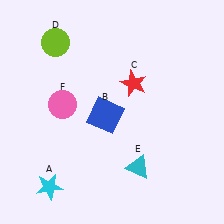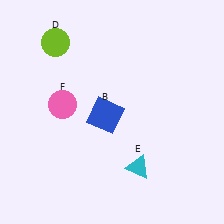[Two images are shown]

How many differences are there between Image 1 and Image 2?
There are 2 differences between the two images.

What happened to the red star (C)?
The red star (C) was removed in Image 2. It was in the top-right area of Image 1.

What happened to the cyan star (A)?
The cyan star (A) was removed in Image 2. It was in the bottom-left area of Image 1.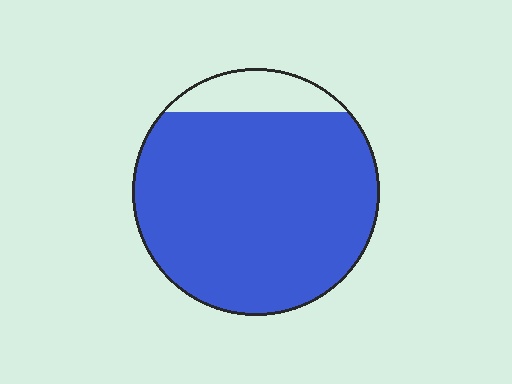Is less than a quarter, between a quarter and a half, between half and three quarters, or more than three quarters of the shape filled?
More than three quarters.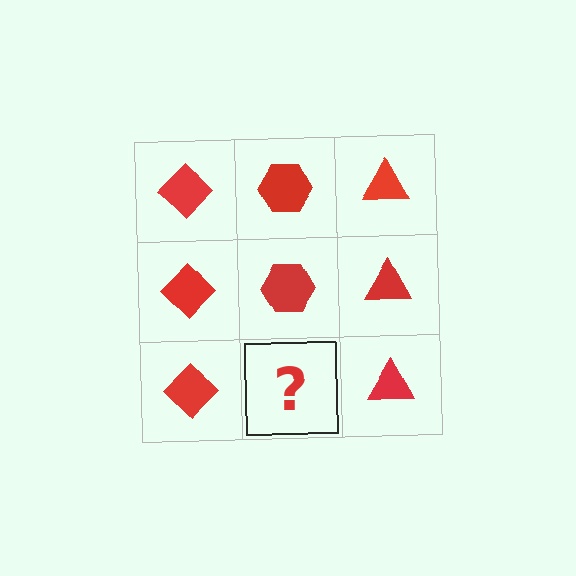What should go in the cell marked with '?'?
The missing cell should contain a red hexagon.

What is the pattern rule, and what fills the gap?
The rule is that each column has a consistent shape. The gap should be filled with a red hexagon.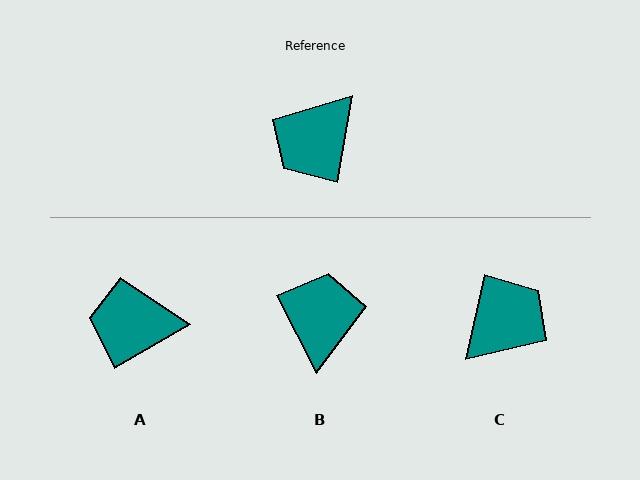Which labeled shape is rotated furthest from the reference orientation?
C, about 177 degrees away.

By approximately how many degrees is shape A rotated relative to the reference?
Approximately 50 degrees clockwise.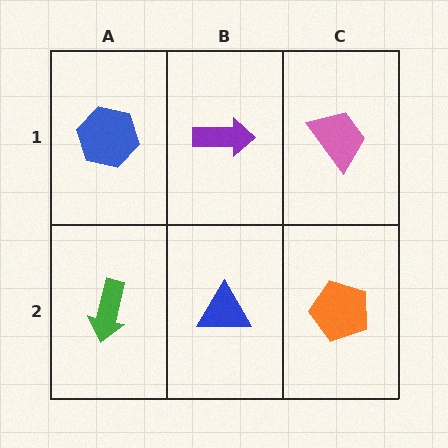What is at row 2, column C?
An orange pentagon.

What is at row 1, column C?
A pink trapezoid.